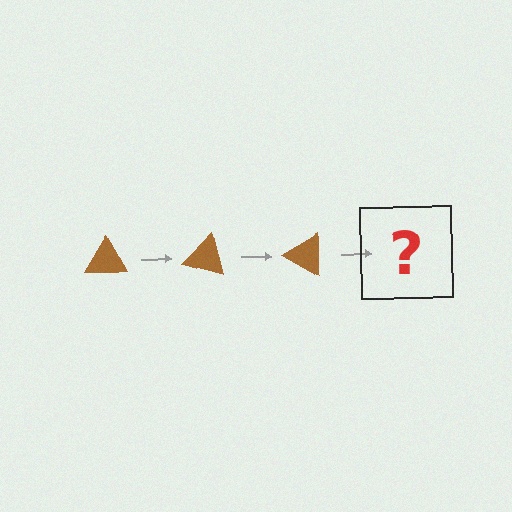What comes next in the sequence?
The next element should be a brown triangle rotated 45 degrees.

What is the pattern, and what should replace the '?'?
The pattern is that the triangle rotates 15 degrees each step. The '?' should be a brown triangle rotated 45 degrees.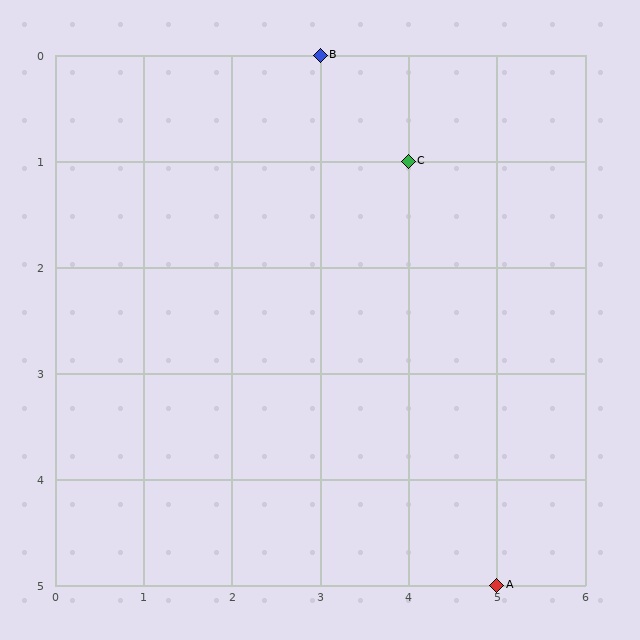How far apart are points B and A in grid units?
Points B and A are 2 columns and 5 rows apart (about 5.4 grid units diagonally).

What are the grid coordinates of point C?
Point C is at grid coordinates (4, 1).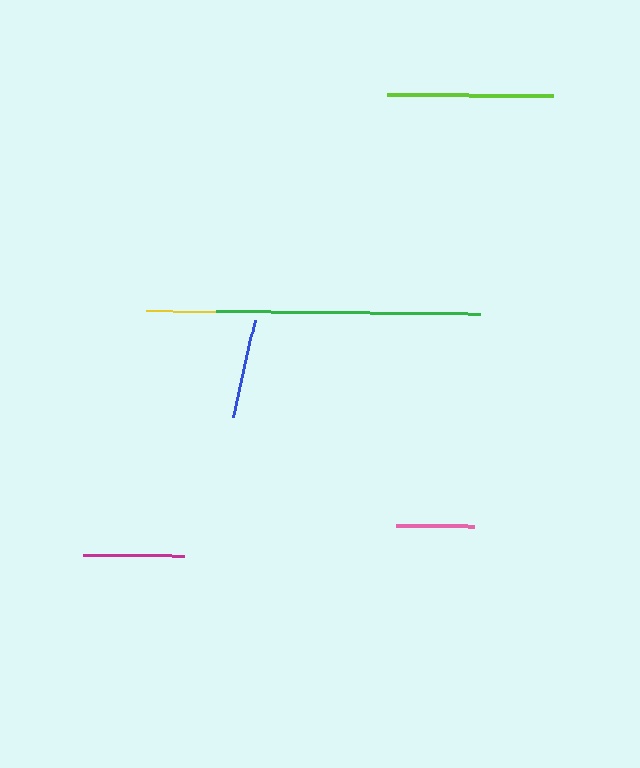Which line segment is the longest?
The green line is the longest at approximately 264 pixels.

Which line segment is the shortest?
The pink line is the shortest at approximately 78 pixels.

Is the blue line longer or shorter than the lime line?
The lime line is longer than the blue line.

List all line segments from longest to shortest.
From longest to shortest: green, yellow, lime, magenta, blue, pink.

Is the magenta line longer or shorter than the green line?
The green line is longer than the magenta line.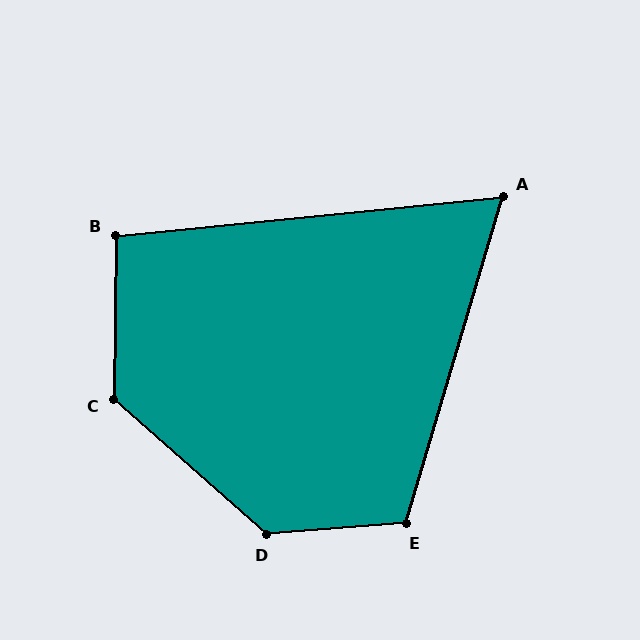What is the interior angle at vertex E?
Approximately 111 degrees (obtuse).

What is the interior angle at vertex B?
Approximately 96 degrees (obtuse).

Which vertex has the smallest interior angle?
A, at approximately 68 degrees.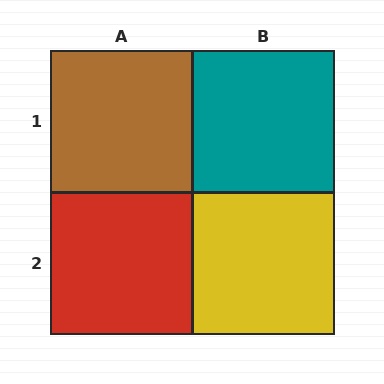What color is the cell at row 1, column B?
Teal.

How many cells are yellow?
1 cell is yellow.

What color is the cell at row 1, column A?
Brown.